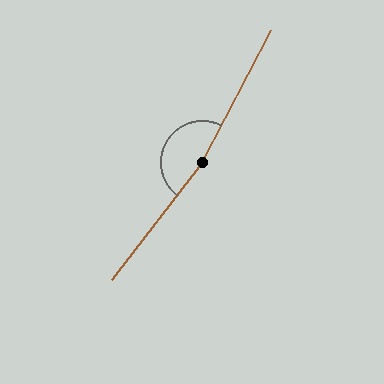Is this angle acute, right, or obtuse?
It is obtuse.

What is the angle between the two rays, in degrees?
Approximately 170 degrees.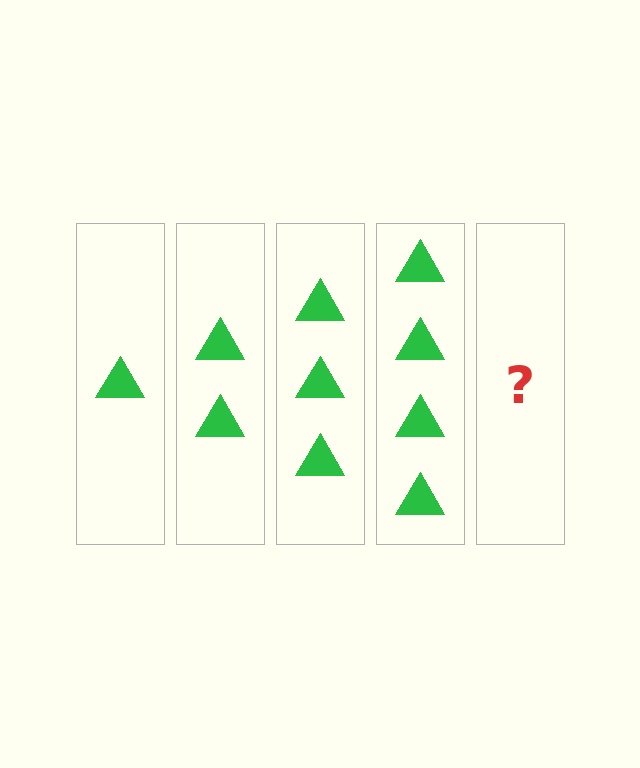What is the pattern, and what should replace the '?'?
The pattern is that each step adds one more triangle. The '?' should be 5 triangles.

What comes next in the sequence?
The next element should be 5 triangles.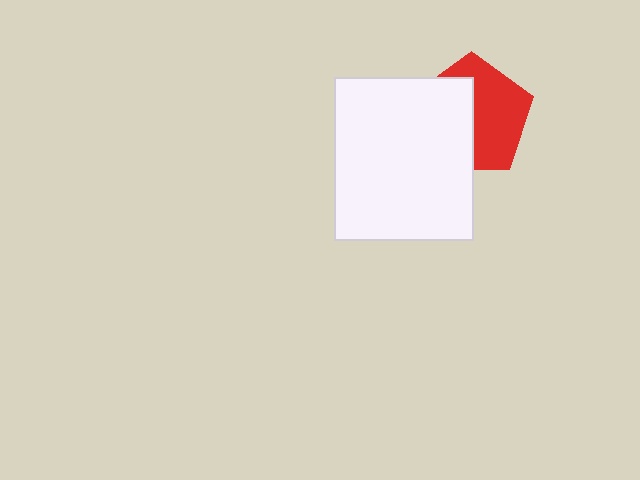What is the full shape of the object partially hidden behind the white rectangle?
The partially hidden object is a red pentagon.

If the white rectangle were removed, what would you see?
You would see the complete red pentagon.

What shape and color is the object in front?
The object in front is a white rectangle.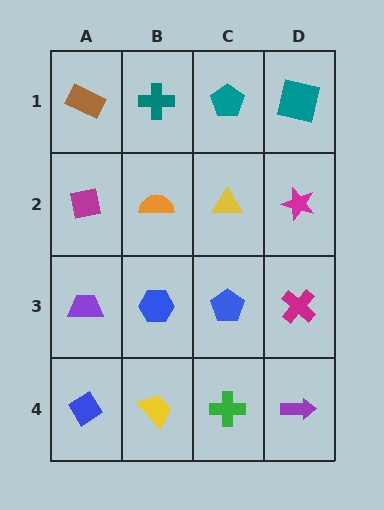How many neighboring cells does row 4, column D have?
2.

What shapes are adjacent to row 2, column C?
A teal pentagon (row 1, column C), a blue pentagon (row 3, column C), an orange semicircle (row 2, column B), a magenta star (row 2, column D).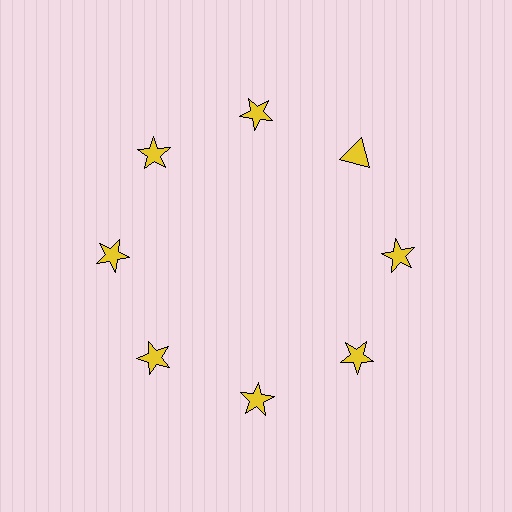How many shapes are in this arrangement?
There are 8 shapes arranged in a ring pattern.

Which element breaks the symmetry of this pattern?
The yellow triangle at roughly the 2 o'clock position breaks the symmetry. All other shapes are yellow stars.